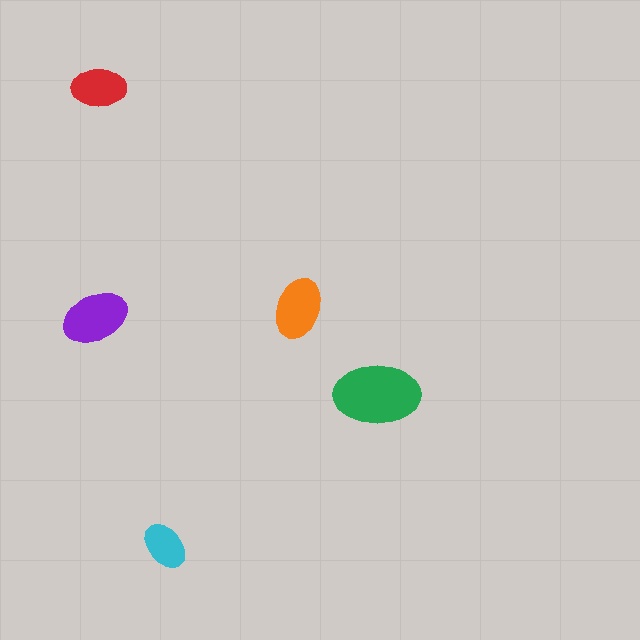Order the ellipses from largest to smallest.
the green one, the purple one, the orange one, the red one, the cyan one.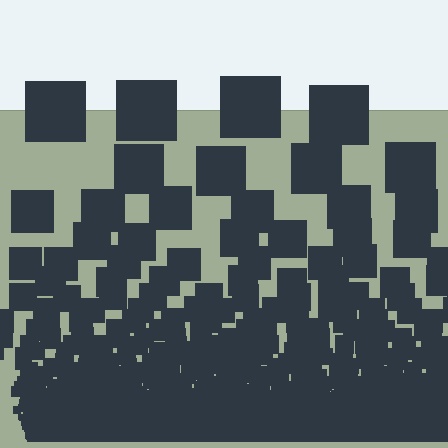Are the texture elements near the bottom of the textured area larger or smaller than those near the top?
Smaller. The gradient is inverted — elements near the bottom are smaller and denser.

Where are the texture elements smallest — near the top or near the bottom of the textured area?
Near the bottom.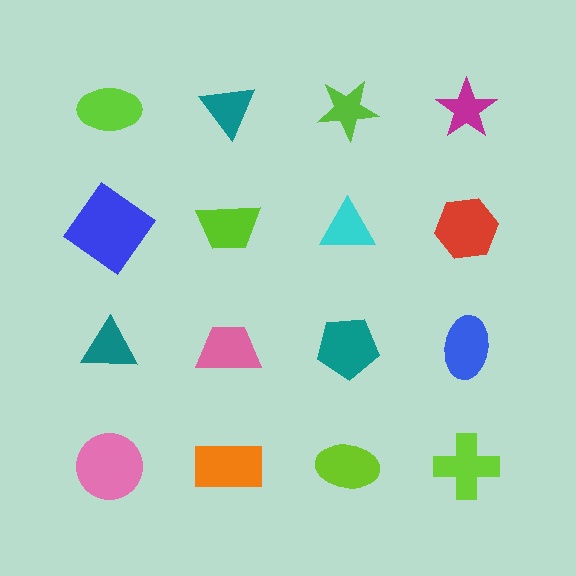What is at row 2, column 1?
A blue diamond.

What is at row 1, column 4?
A magenta star.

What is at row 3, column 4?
A blue ellipse.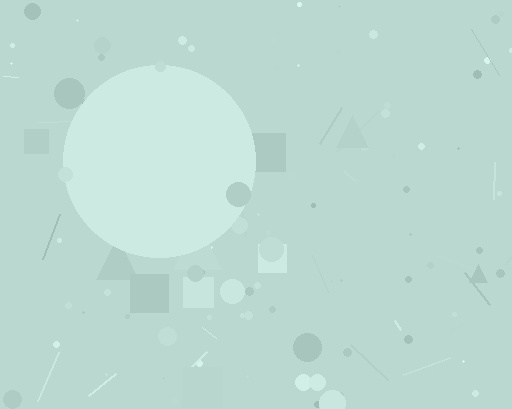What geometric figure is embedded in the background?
A circle is embedded in the background.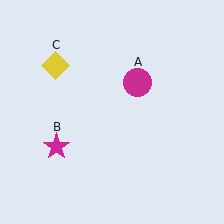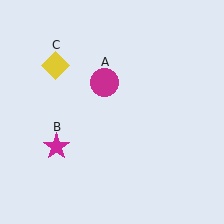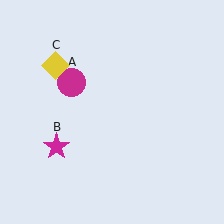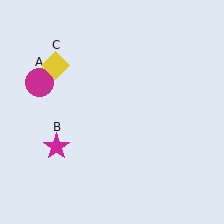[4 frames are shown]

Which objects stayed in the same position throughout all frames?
Magenta star (object B) and yellow diamond (object C) remained stationary.